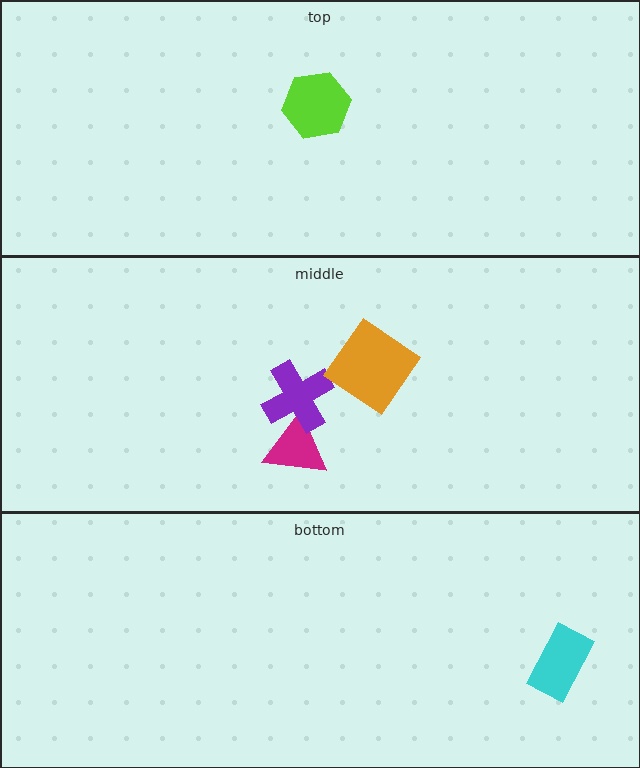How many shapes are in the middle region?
3.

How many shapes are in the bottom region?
1.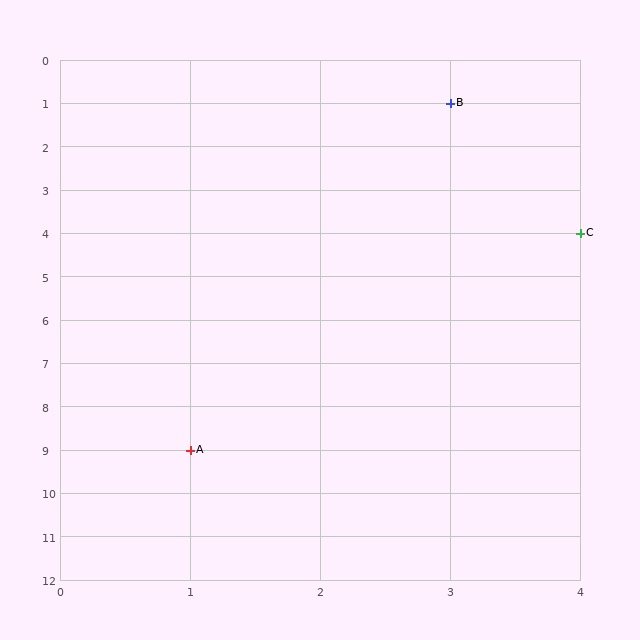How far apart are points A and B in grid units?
Points A and B are 2 columns and 8 rows apart (about 8.2 grid units diagonally).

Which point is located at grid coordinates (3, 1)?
Point B is at (3, 1).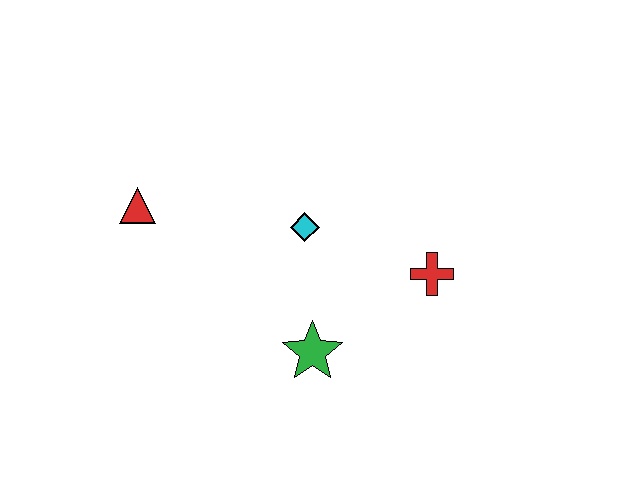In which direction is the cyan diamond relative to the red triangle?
The cyan diamond is to the right of the red triangle.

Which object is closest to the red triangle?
The cyan diamond is closest to the red triangle.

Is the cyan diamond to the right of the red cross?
No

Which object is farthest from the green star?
The red triangle is farthest from the green star.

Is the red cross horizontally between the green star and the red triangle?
No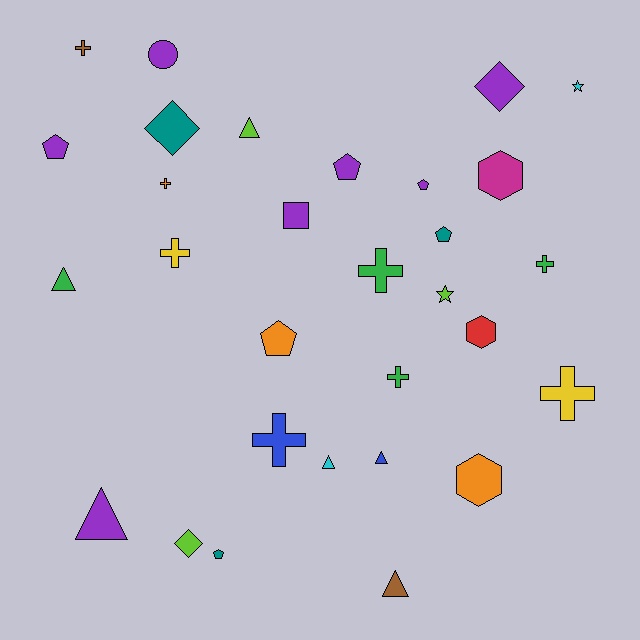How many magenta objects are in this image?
There is 1 magenta object.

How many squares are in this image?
There is 1 square.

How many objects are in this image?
There are 30 objects.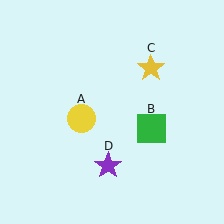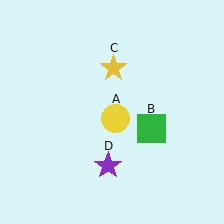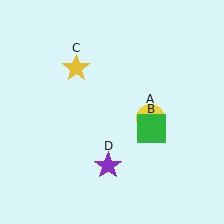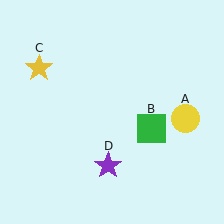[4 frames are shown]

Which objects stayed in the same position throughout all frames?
Green square (object B) and purple star (object D) remained stationary.